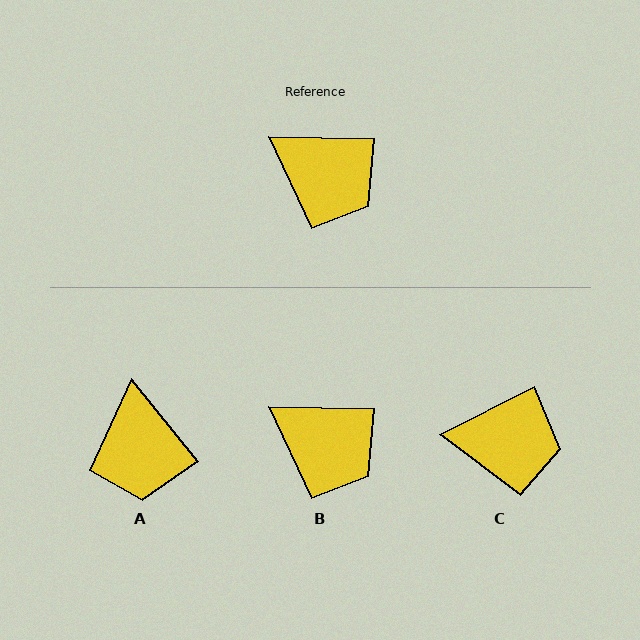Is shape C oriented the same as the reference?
No, it is off by about 28 degrees.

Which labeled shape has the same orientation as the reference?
B.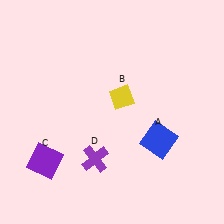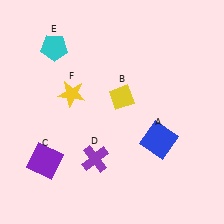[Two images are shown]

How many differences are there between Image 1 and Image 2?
There are 2 differences between the two images.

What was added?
A cyan pentagon (E), a yellow star (F) were added in Image 2.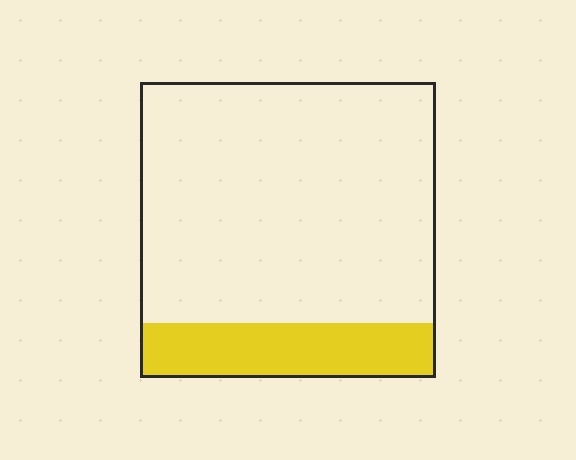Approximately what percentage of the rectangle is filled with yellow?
Approximately 20%.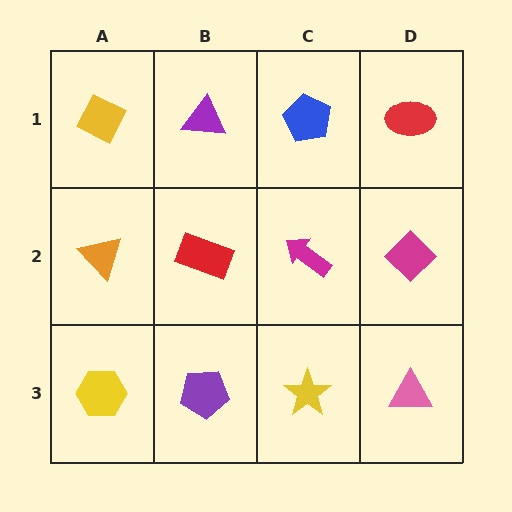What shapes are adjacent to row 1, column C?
A magenta arrow (row 2, column C), a purple triangle (row 1, column B), a red ellipse (row 1, column D).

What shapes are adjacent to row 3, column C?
A magenta arrow (row 2, column C), a purple pentagon (row 3, column B), a pink triangle (row 3, column D).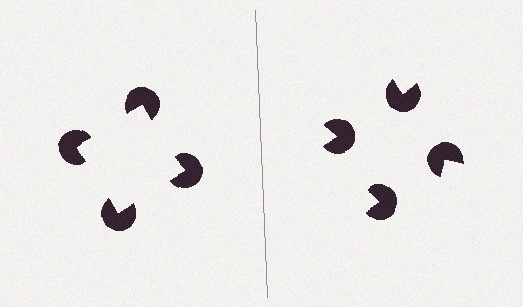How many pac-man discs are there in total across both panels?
8 — 4 on each side.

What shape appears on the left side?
An illusory square.